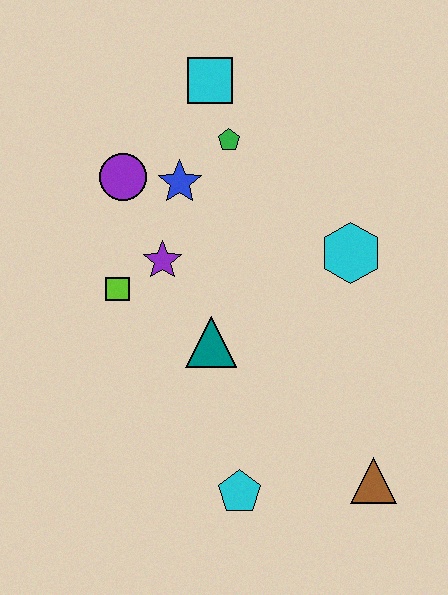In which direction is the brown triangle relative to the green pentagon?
The brown triangle is below the green pentagon.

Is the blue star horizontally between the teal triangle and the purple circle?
Yes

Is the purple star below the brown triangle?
No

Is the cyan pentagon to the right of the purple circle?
Yes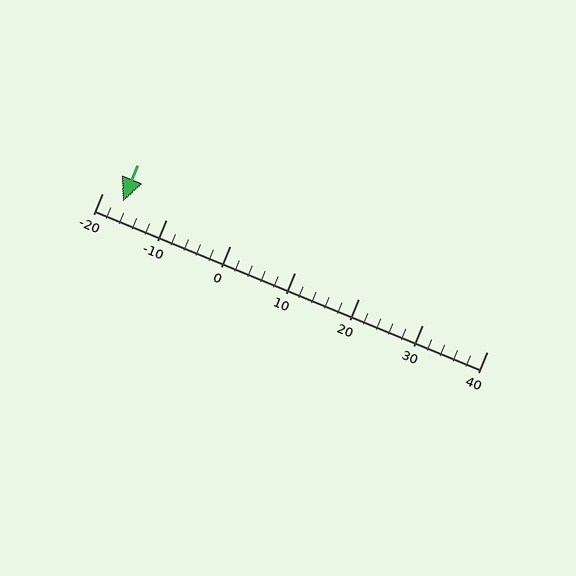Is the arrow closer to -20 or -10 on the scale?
The arrow is closer to -20.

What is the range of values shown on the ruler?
The ruler shows values from -20 to 40.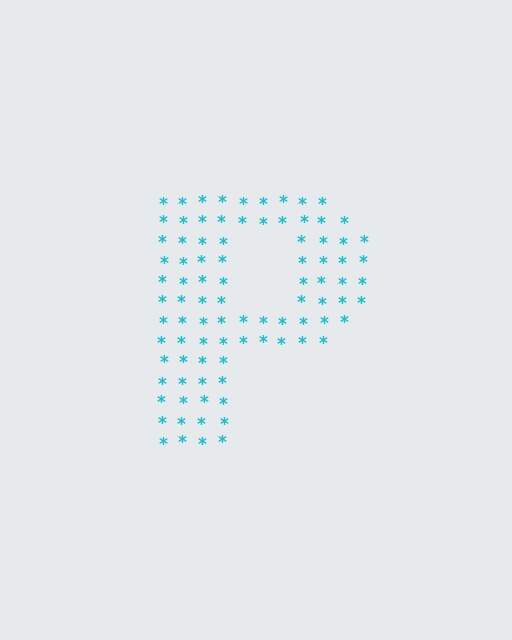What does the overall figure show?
The overall figure shows the letter P.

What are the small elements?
The small elements are asterisks.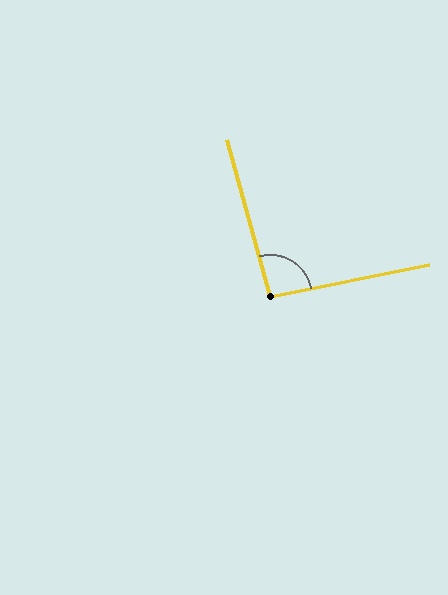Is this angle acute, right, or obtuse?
It is approximately a right angle.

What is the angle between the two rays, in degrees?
Approximately 94 degrees.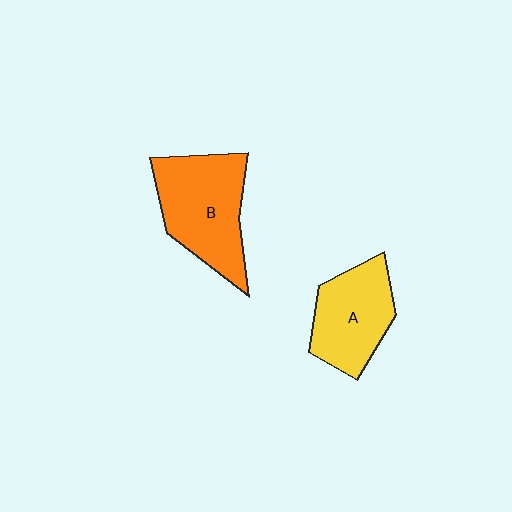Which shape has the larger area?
Shape B (orange).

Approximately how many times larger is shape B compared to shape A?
Approximately 1.3 times.